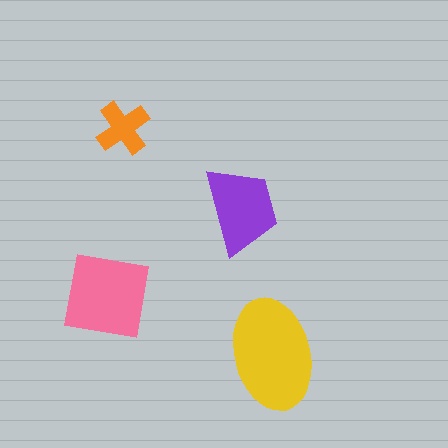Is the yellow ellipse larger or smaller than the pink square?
Larger.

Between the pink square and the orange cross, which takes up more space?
The pink square.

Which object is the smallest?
The orange cross.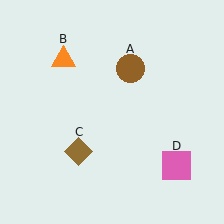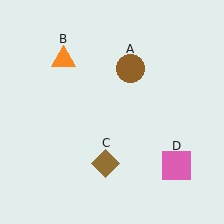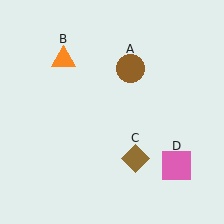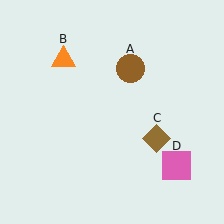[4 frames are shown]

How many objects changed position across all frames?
1 object changed position: brown diamond (object C).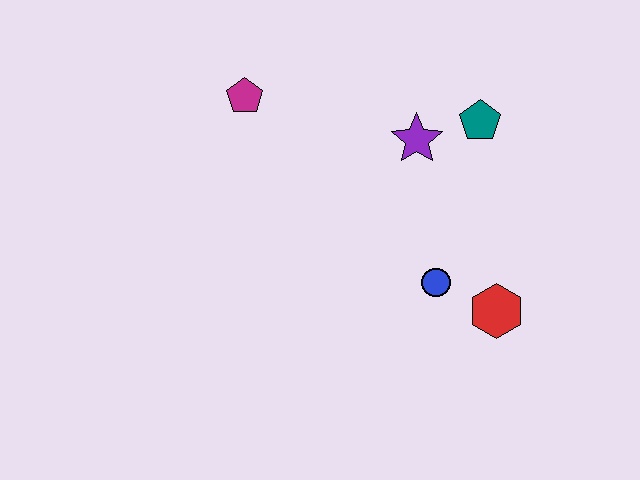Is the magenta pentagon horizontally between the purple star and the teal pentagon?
No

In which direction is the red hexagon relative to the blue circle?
The red hexagon is to the right of the blue circle.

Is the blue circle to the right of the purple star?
Yes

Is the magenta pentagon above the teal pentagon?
Yes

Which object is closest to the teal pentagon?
The purple star is closest to the teal pentagon.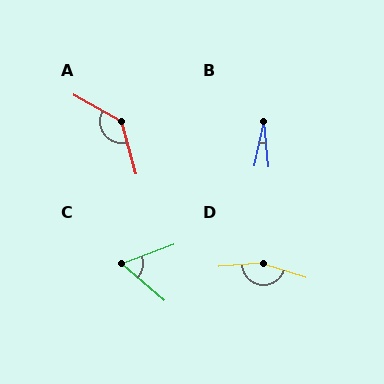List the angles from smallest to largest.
B (17°), C (61°), A (134°), D (157°).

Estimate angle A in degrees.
Approximately 134 degrees.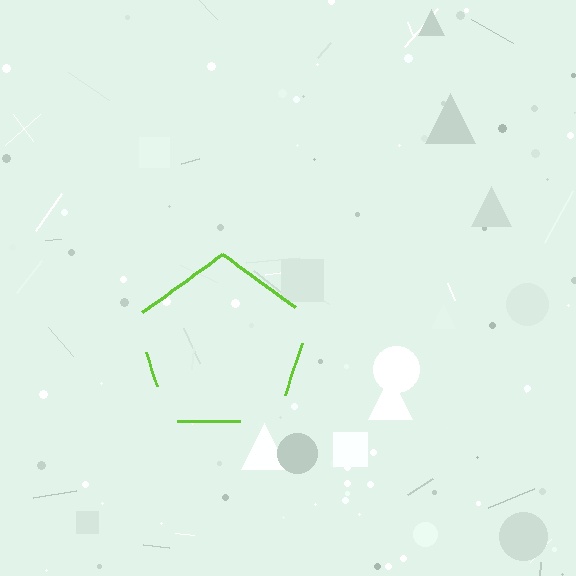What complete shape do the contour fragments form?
The contour fragments form a pentagon.